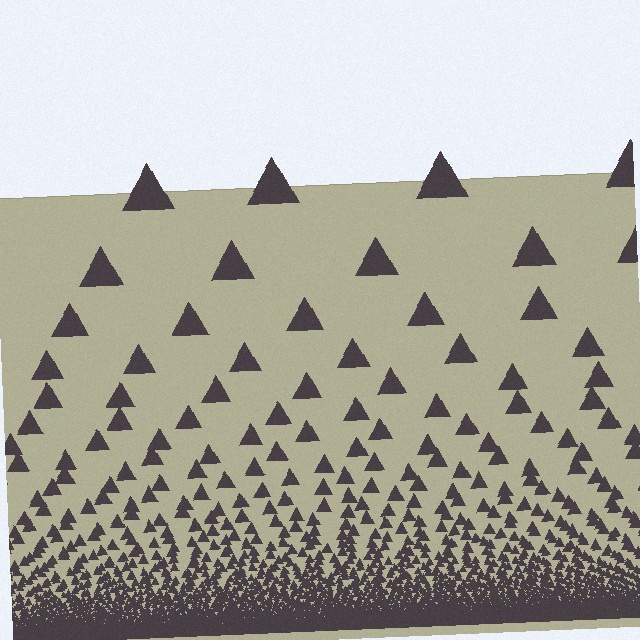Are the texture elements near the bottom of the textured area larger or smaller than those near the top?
Smaller. The gradient is inverted — elements near the bottom are smaller and denser.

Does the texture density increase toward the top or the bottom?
Density increases toward the bottom.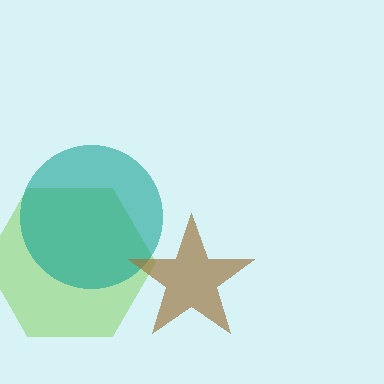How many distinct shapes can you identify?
There are 3 distinct shapes: a lime hexagon, a teal circle, a brown star.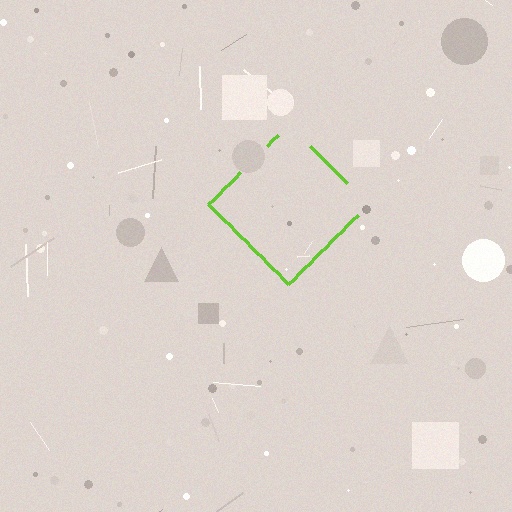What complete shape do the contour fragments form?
The contour fragments form a diamond.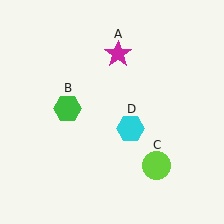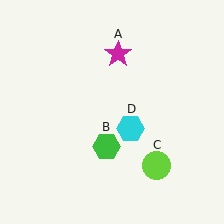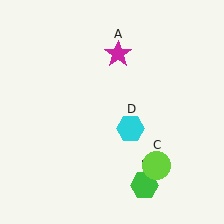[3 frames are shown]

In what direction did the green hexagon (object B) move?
The green hexagon (object B) moved down and to the right.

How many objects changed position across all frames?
1 object changed position: green hexagon (object B).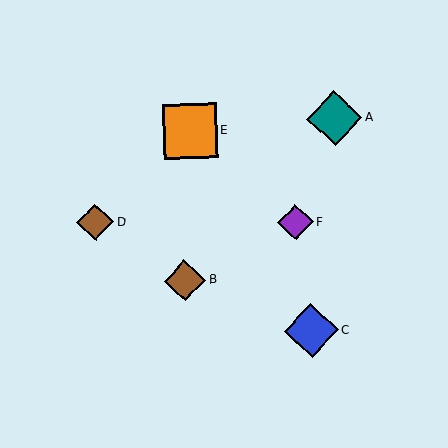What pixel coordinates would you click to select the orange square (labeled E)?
Click at (190, 131) to select the orange square E.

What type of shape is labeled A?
Shape A is a teal diamond.